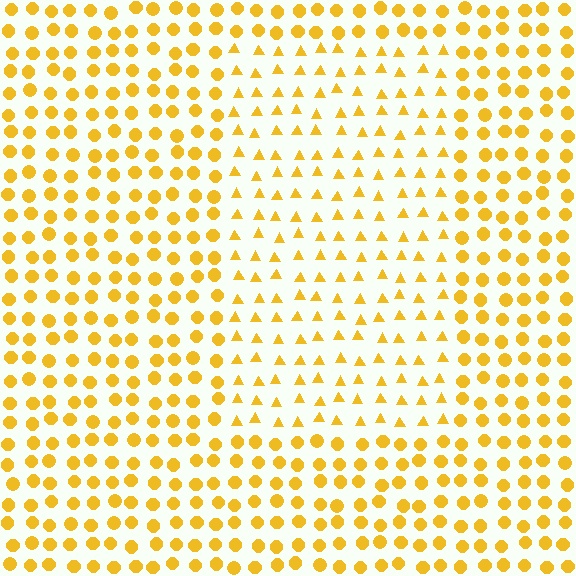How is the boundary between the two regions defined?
The boundary is defined by a change in element shape: triangles inside vs. circles outside. All elements share the same color and spacing.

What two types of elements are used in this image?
The image uses triangles inside the rectangle region and circles outside it.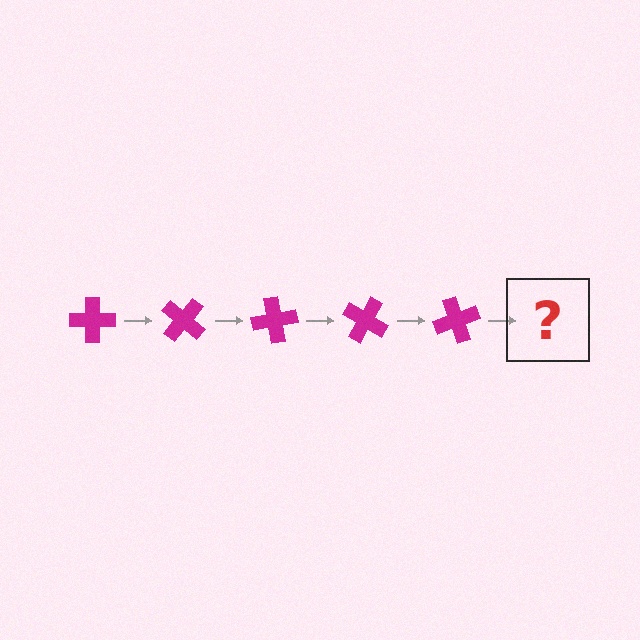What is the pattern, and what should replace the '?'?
The pattern is that the cross rotates 40 degrees each step. The '?' should be a magenta cross rotated 200 degrees.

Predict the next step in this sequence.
The next step is a magenta cross rotated 200 degrees.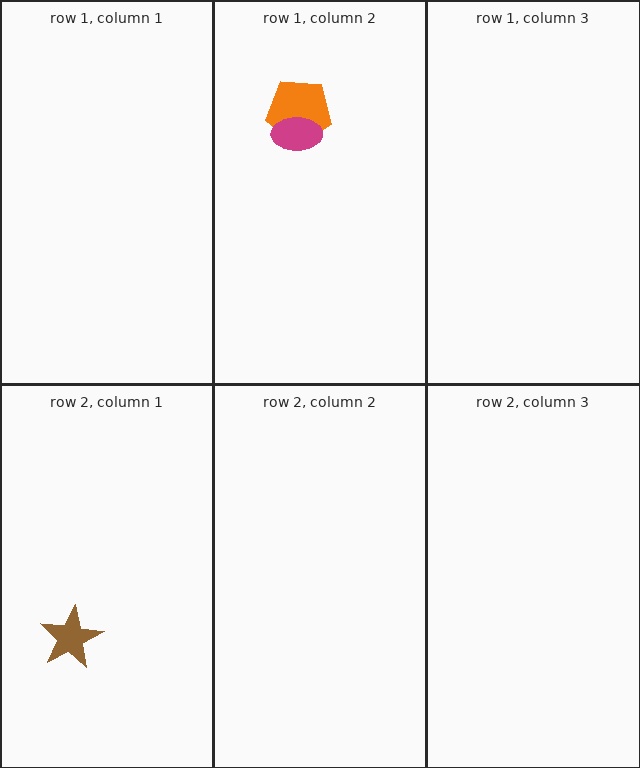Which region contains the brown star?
The row 2, column 1 region.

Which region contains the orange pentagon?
The row 1, column 2 region.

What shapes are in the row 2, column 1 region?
The brown star.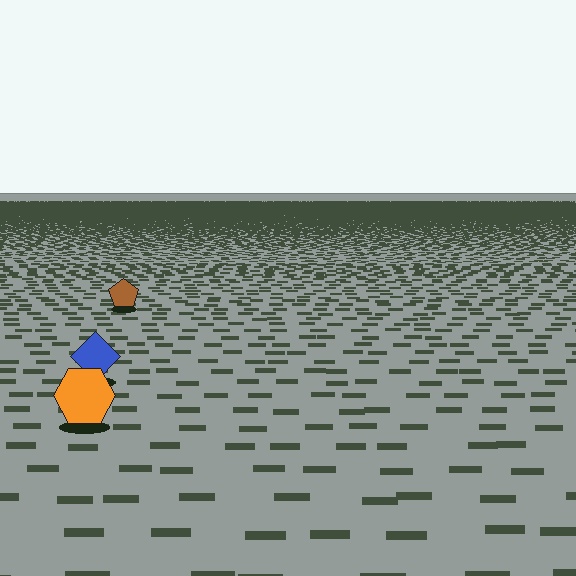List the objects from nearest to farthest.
From nearest to farthest: the orange hexagon, the blue diamond, the brown pentagon.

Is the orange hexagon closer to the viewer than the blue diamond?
Yes. The orange hexagon is closer — you can tell from the texture gradient: the ground texture is coarser near it.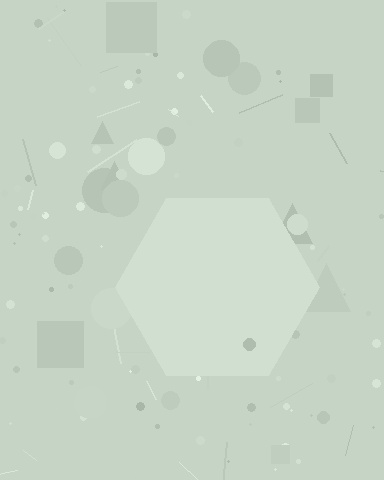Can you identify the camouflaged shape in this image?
The camouflaged shape is a hexagon.